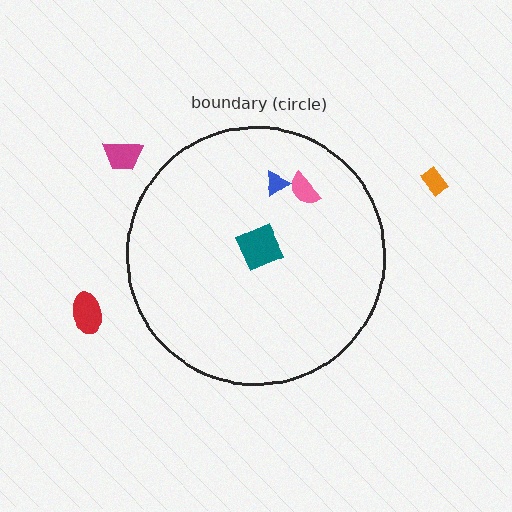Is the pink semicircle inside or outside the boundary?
Inside.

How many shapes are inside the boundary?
3 inside, 3 outside.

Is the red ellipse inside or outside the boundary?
Outside.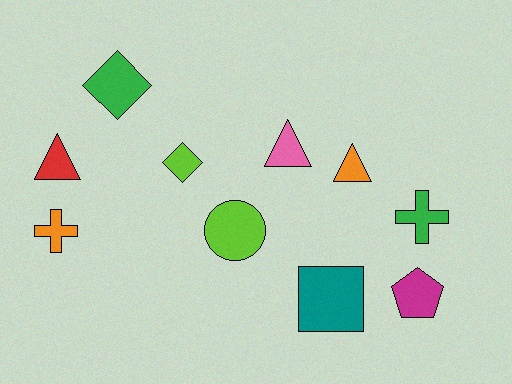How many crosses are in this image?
There are 2 crosses.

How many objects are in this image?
There are 10 objects.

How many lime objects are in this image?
There are 2 lime objects.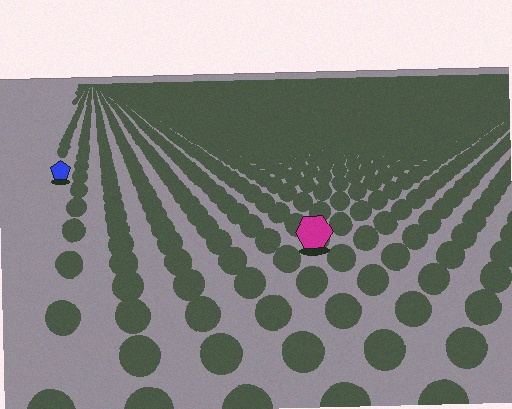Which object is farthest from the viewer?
The blue pentagon is farthest from the viewer. It appears smaller and the ground texture around it is denser.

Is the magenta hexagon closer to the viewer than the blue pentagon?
Yes. The magenta hexagon is closer — you can tell from the texture gradient: the ground texture is coarser near it.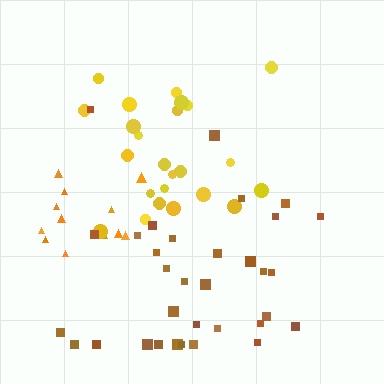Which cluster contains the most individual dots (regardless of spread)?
Brown (33).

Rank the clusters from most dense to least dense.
orange, yellow, brown.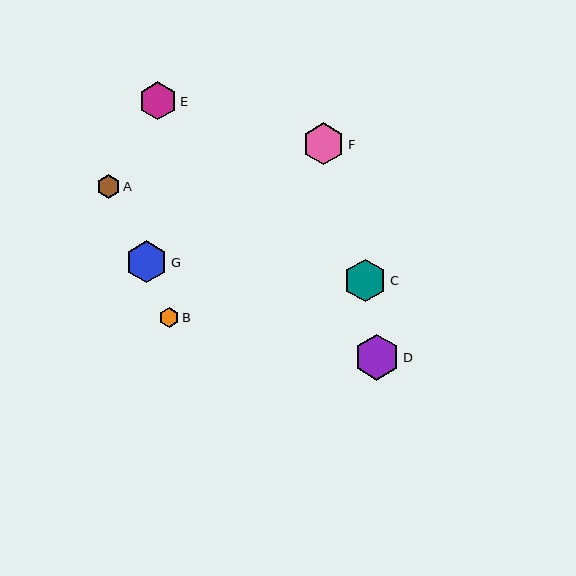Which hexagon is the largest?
Hexagon D is the largest with a size of approximately 46 pixels.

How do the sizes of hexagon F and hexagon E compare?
Hexagon F and hexagon E are approximately the same size.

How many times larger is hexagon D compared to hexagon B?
Hexagon D is approximately 2.4 times the size of hexagon B.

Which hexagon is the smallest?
Hexagon B is the smallest with a size of approximately 19 pixels.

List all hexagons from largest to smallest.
From largest to smallest: D, C, G, F, E, A, B.